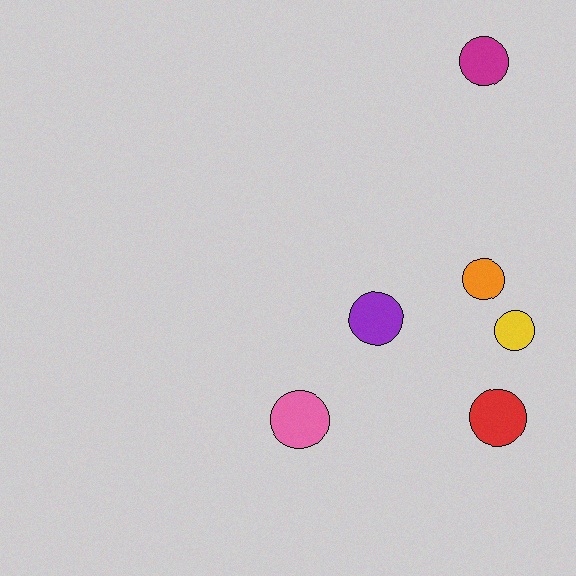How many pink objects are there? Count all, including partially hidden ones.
There is 1 pink object.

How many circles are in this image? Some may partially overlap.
There are 6 circles.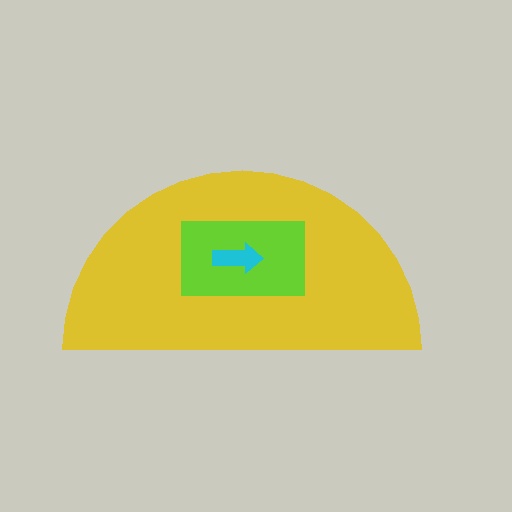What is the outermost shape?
The yellow semicircle.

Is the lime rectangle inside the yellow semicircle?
Yes.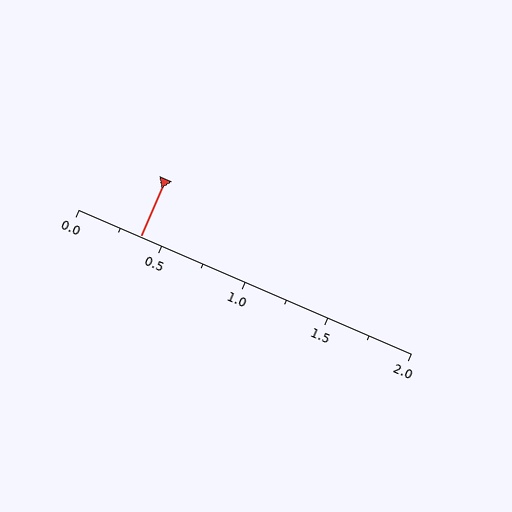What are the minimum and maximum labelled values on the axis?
The axis runs from 0.0 to 2.0.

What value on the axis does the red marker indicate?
The marker indicates approximately 0.38.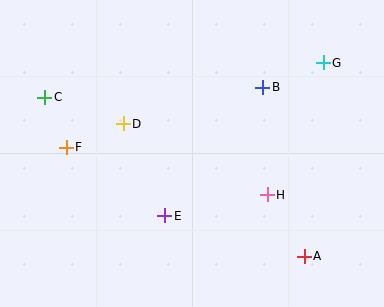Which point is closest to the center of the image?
Point E at (165, 216) is closest to the center.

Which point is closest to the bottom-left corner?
Point F is closest to the bottom-left corner.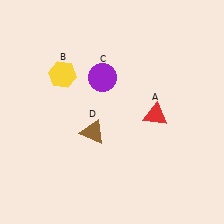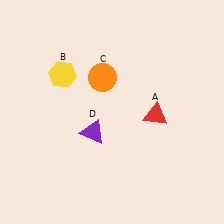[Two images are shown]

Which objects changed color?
C changed from purple to orange. D changed from brown to purple.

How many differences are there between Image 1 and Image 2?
There are 2 differences between the two images.